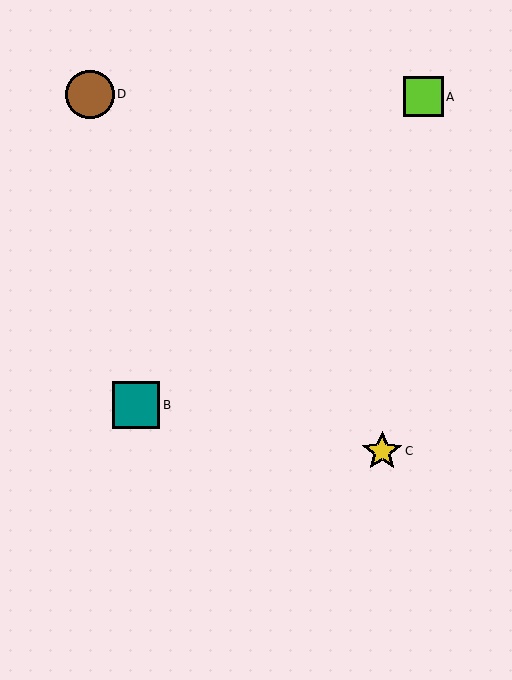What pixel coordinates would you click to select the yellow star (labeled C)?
Click at (382, 451) to select the yellow star C.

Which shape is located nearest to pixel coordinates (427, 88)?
The lime square (labeled A) at (423, 97) is nearest to that location.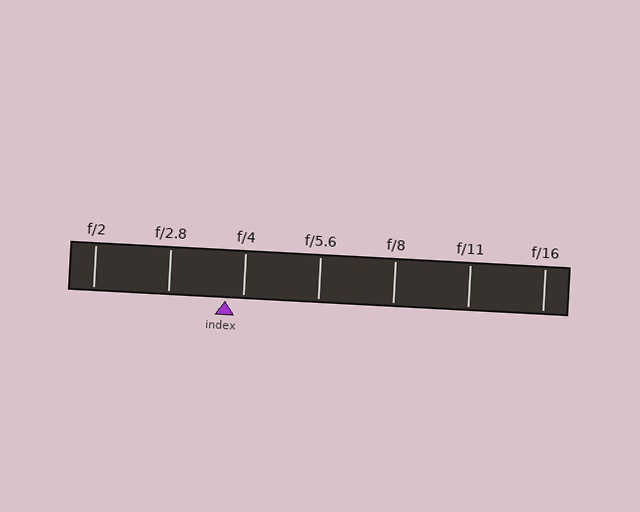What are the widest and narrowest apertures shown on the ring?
The widest aperture shown is f/2 and the narrowest is f/16.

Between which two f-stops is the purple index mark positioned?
The index mark is between f/2.8 and f/4.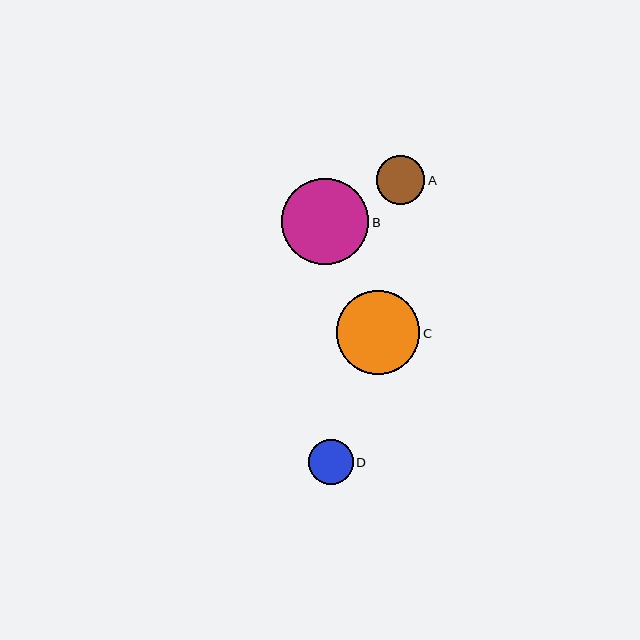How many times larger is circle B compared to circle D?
Circle B is approximately 1.9 times the size of circle D.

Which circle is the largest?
Circle B is the largest with a size of approximately 87 pixels.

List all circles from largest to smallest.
From largest to smallest: B, C, A, D.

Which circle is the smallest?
Circle D is the smallest with a size of approximately 45 pixels.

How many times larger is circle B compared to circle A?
Circle B is approximately 1.8 times the size of circle A.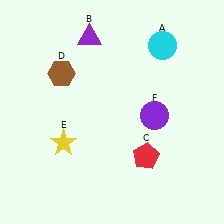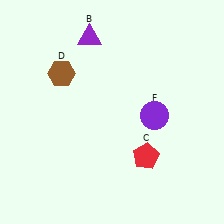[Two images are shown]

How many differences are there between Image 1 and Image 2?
There are 2 differences between the two images.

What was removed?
The cyan circle (A), the yellow star (E) were removed in Image 2.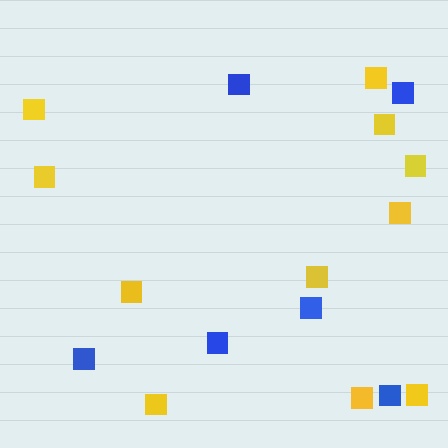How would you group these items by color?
There are 2 groups: one group of yellow squares (11) and one group of blue squares (6).